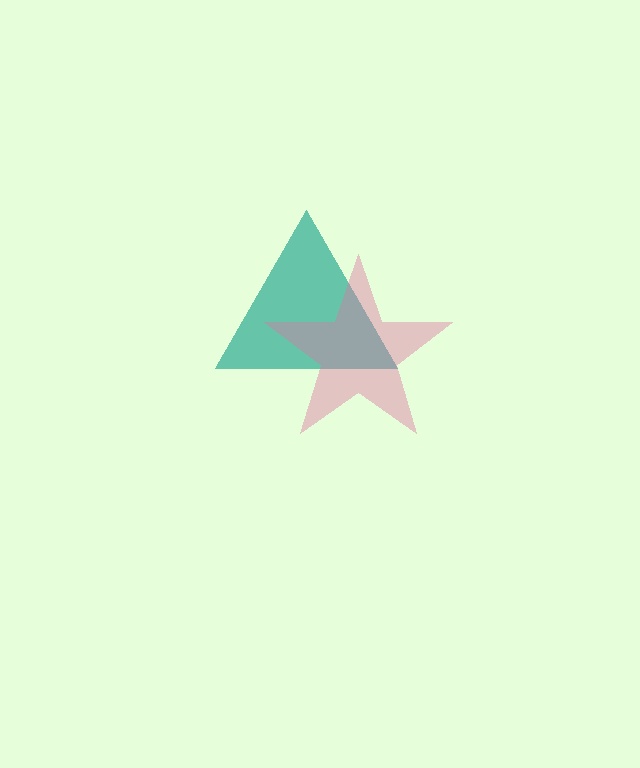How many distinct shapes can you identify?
There are 2 distinct shapes: a teal triangle, a pink star.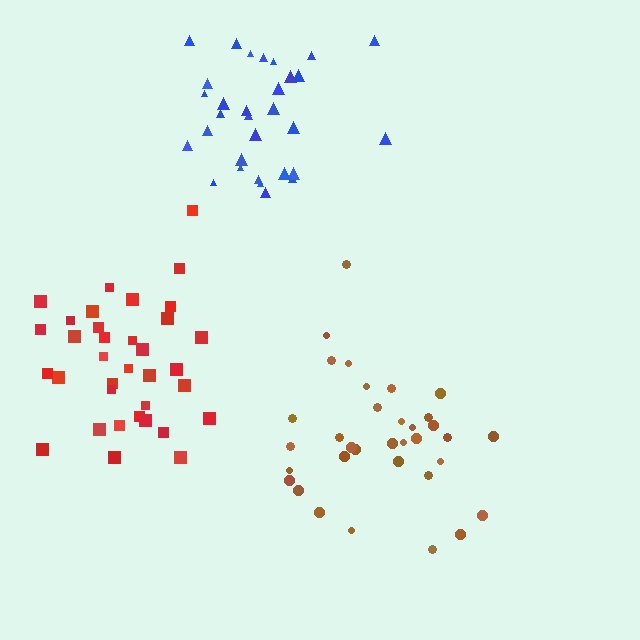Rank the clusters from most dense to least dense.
blue, red, brown.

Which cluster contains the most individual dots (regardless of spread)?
Red (35).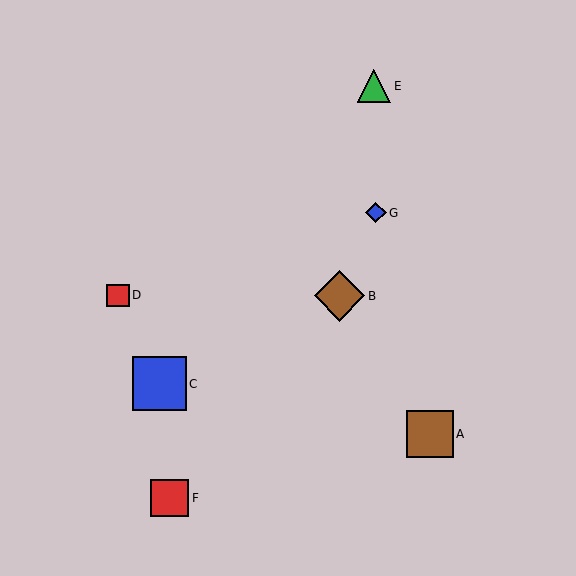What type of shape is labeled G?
Shape G is a blue diamond.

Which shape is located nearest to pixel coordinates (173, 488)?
The red square (labeled F) at (170, 498) is nearest to that location.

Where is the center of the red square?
The center of the red square is at (118, 295).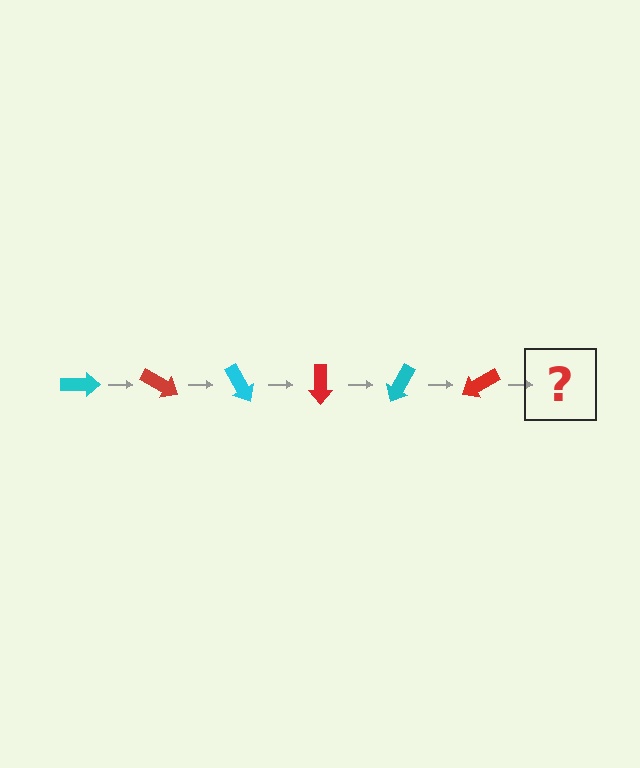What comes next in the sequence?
The next element should be a cyan arrow, rotated 180 degrees from the start.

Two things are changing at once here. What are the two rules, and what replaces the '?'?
The two rules are that it rotates 30 degrees each step and the color cycles through cyan and red. The '?' should be a cyan arrow, rotated 180 degrees from the start.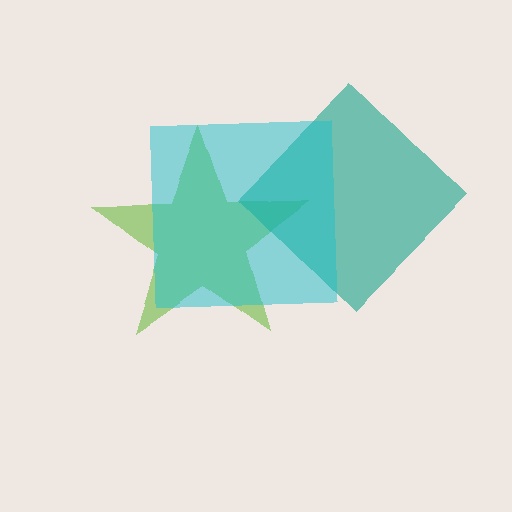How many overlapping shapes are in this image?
There are 3 overlapping shapes in the image.